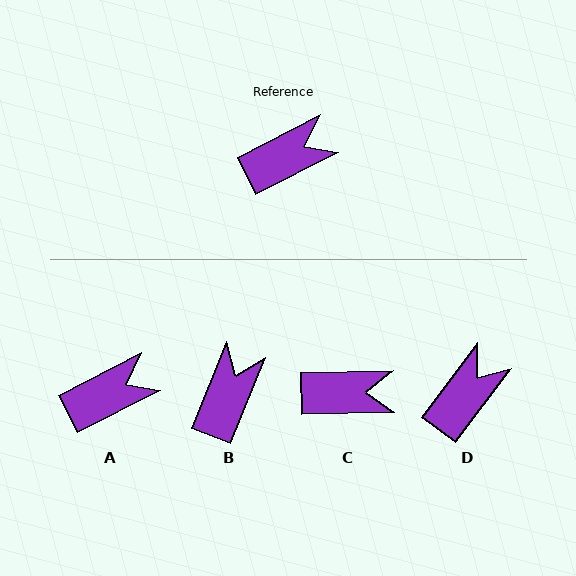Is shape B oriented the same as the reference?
No, it is off by about 41 degrees.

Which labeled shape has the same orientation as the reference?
A.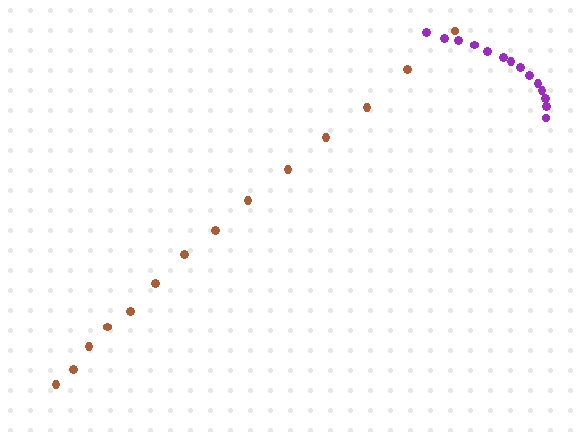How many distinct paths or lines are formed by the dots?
There are 2 distinct paths.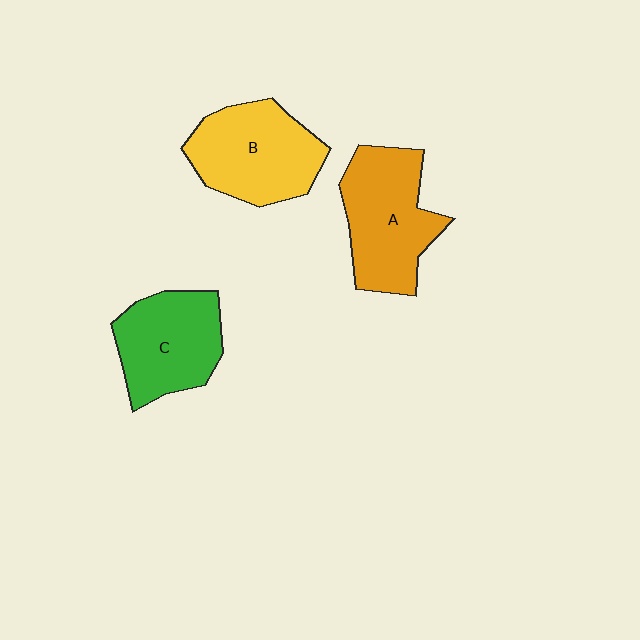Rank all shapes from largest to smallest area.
From largest to smallest: A (orange), B (yellow), C (green).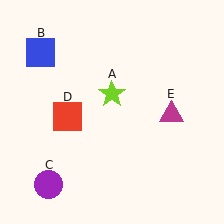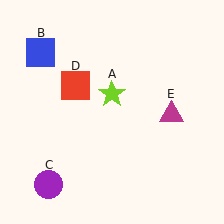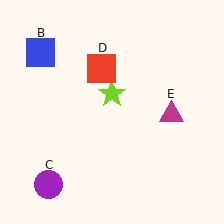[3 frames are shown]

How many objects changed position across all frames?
1 object changed position: red square (object D).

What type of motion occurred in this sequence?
The red square (object D) rotated clockwise around the center of the scene.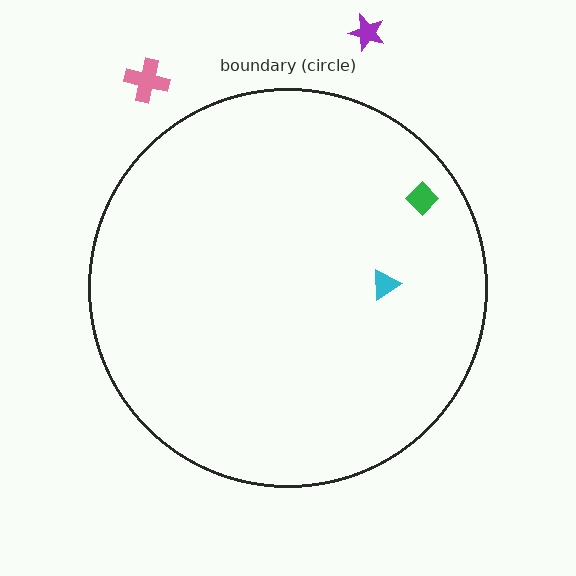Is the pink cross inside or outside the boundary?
Outside.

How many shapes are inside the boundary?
2 inside, 2 outside.